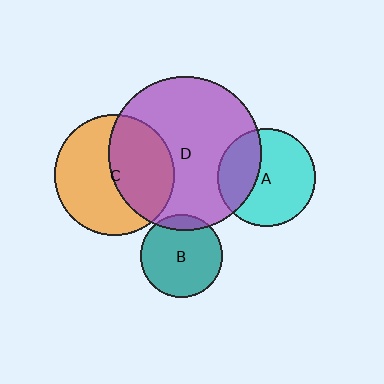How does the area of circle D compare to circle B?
Approximately 3.5 times.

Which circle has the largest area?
Circle D (purple).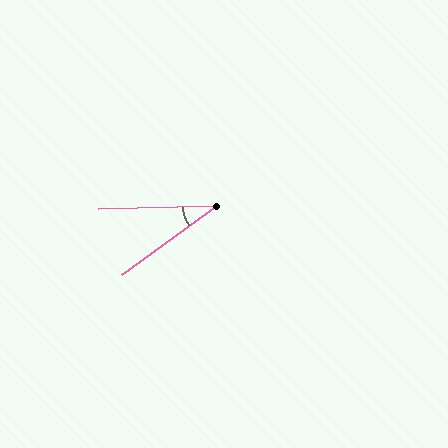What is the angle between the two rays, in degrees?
Approximately 35 degrees.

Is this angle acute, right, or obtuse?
It is acute.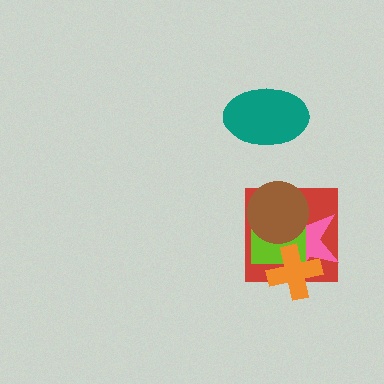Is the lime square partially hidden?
Yes, it is partially covered by another shape.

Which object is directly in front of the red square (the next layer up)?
The pink star is directly in front of the red square.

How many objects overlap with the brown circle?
3 objects overlap with the brown circle.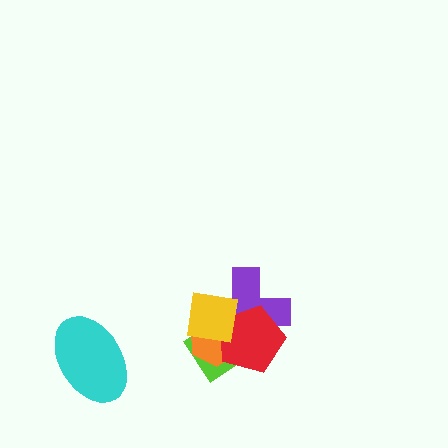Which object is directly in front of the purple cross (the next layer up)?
The orange hexagon is directly in front of the purple cross.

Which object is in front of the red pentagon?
The yellow square is in front of the red pentagon.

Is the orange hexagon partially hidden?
Yes, it is partially covered by another shape.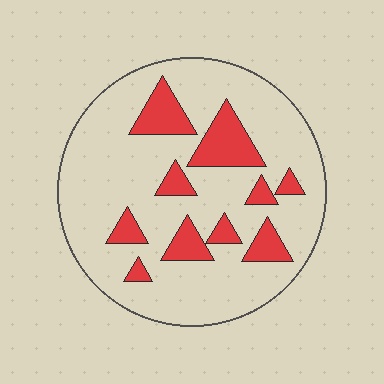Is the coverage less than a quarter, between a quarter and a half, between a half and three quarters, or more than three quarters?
Less than a quarter.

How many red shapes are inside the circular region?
10.